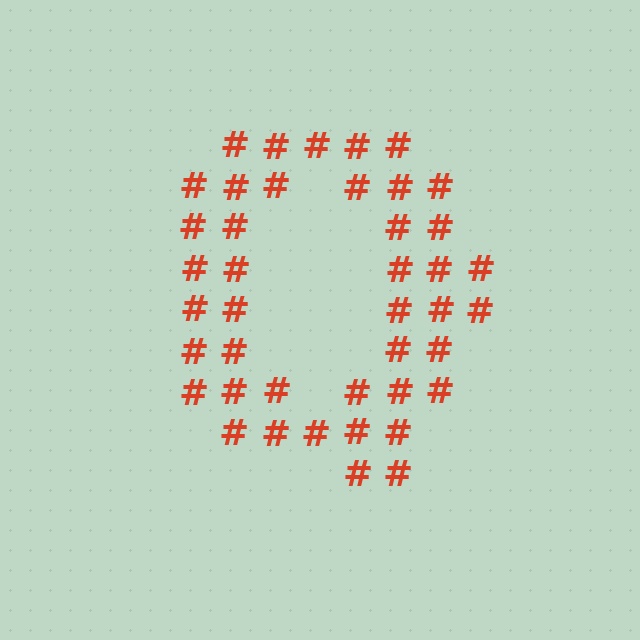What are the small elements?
The small elements are hash symbols.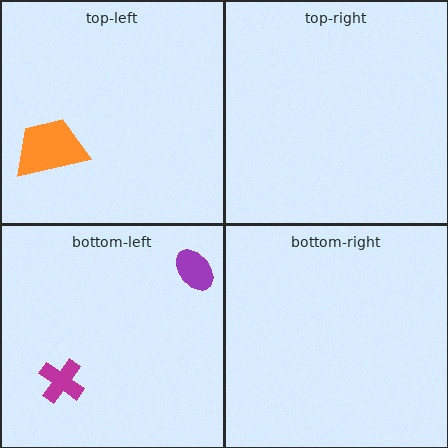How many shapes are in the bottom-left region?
2.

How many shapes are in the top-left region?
1.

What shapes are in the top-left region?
The orange trapezoid.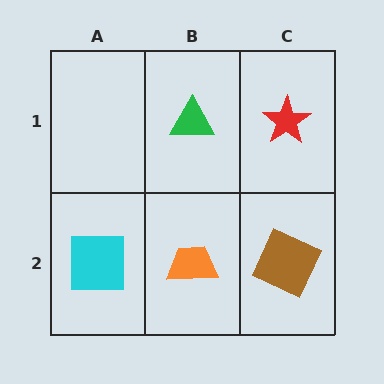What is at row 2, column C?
A brown square.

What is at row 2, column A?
A cyan square.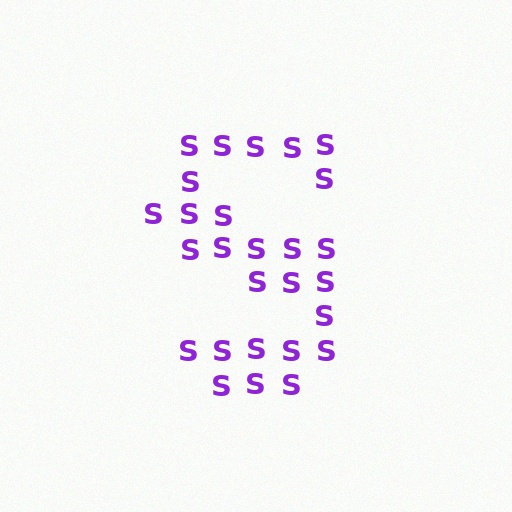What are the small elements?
The small elements are letter S's.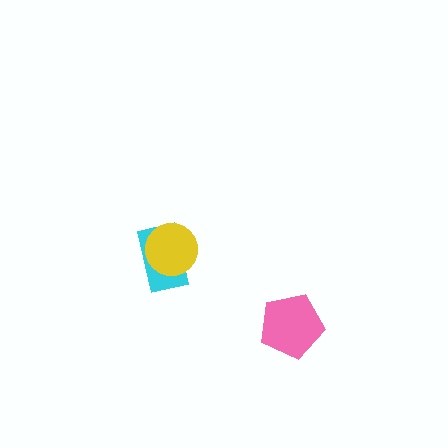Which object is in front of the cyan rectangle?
The yellow circle is in front of the cyan rectangle.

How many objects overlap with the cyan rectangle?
1 object overlaps with the cyan rectangle.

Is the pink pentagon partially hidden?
No, no other shape covers it.